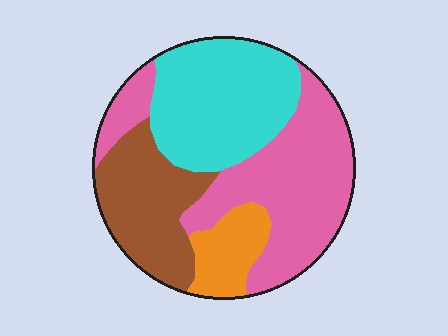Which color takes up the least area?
Orange, at roughly 10%.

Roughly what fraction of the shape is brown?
Brown covers around 20% of the shape.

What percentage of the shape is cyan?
Cyan covers 30% of the shape.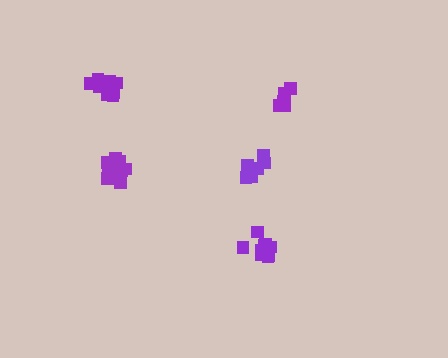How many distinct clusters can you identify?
There are 5 distinct clusters.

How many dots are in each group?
Group 1: 6 dots, Group 2: 10 dots, Group 3: 9 dots, Group 4: 11 dots, Group 5: 12 dots (48 total).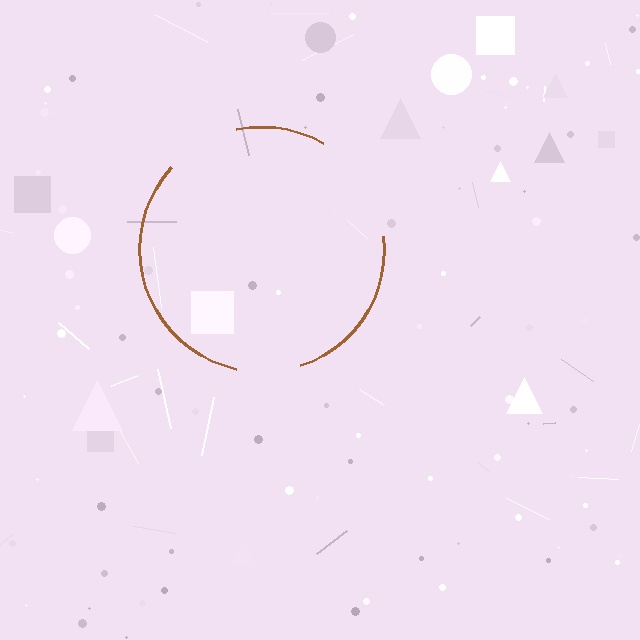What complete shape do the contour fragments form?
The contour fragments form a circle.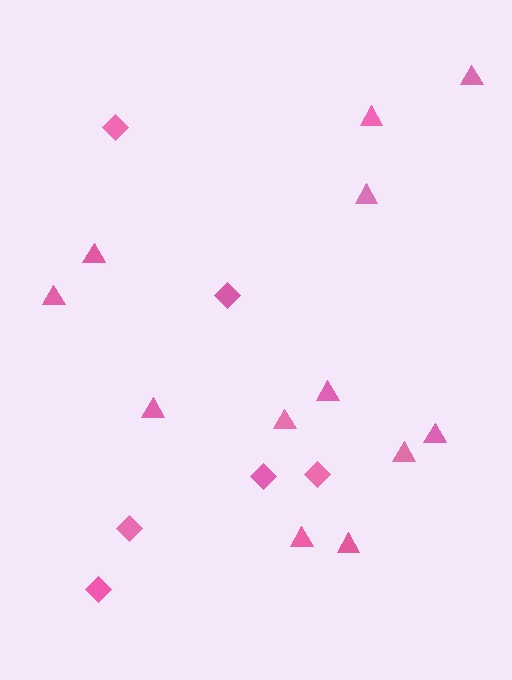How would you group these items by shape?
There are 2 groups: one group of diamonds (6) and one group of triangles (12).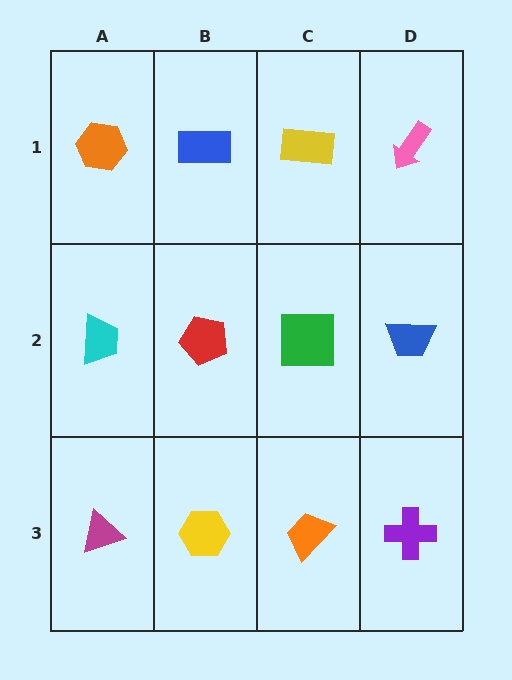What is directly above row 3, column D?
A blue trapezoid.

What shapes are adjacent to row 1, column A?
A cyan trapezoid (row 2, column A), a blue rectangle (row 1, column B).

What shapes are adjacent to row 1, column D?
A blue trapezoid (row 2, column D), a yellow rectangle (row 1, column C).